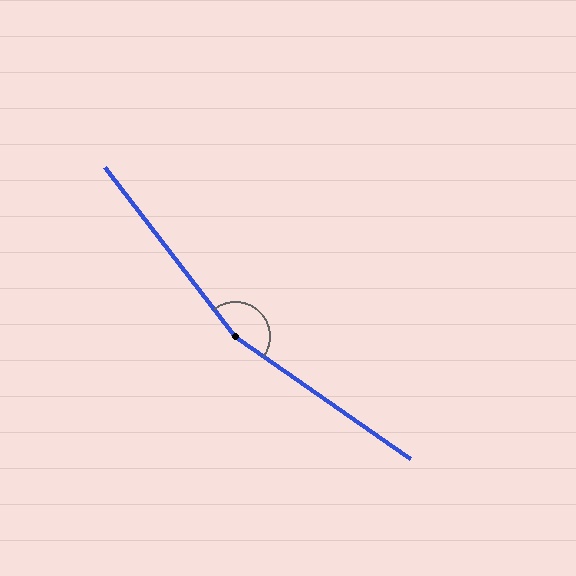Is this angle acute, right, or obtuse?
It is obtuse.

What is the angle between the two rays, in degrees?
Approximately 163 degrees.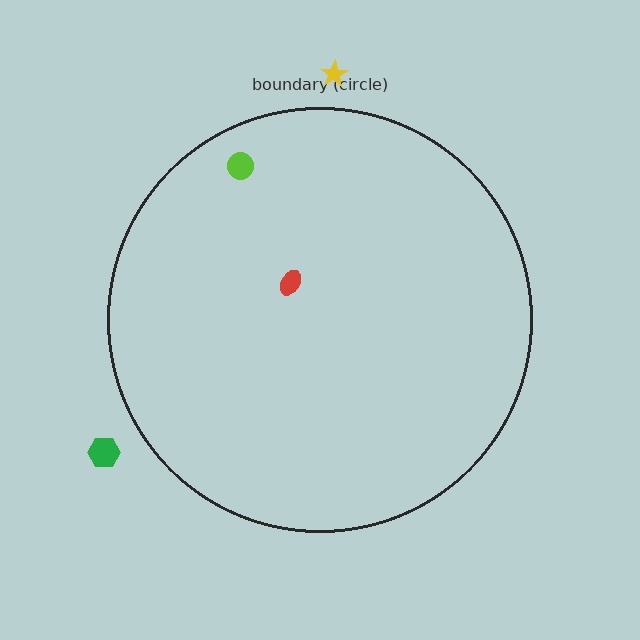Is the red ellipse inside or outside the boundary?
Inside.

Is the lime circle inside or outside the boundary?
Inside.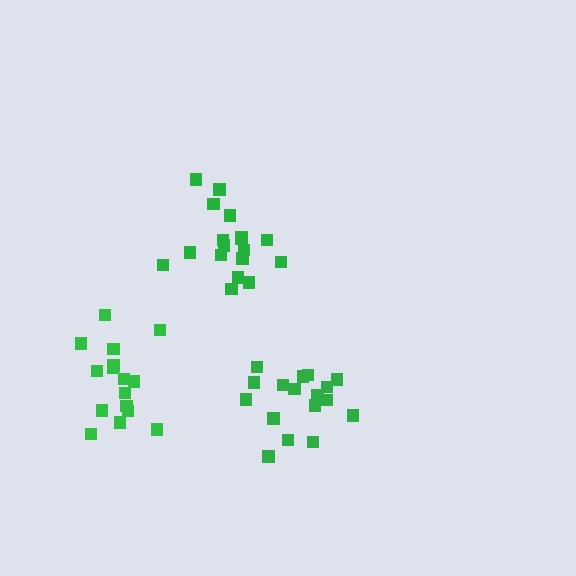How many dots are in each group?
Group 1: 18 dots, Group 2: 17 dots, Group 3: 16 dots (51 total).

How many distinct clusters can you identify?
There are 3 distinct clusters.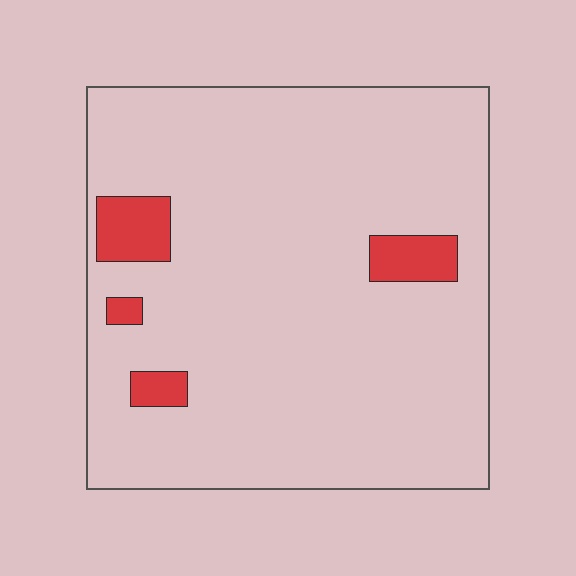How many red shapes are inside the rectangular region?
4.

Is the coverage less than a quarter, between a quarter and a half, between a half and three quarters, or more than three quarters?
Less than a quarter.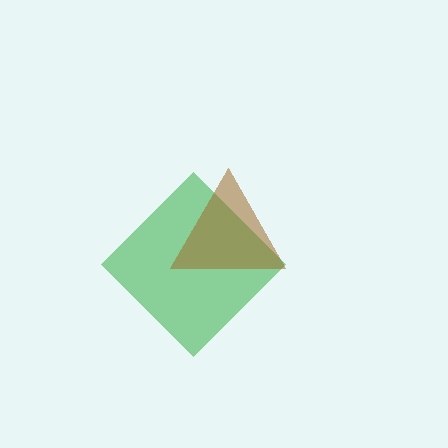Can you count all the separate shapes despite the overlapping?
Yes, there are 2 separate shapes.